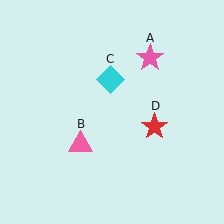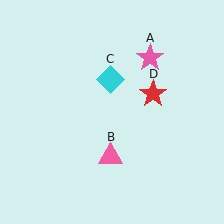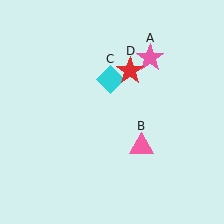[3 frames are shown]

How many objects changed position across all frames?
2 objects changed position: pink triangle (object B), red star (object D).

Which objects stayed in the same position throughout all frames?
Pink star (object A) and cyan diamond (object C) remained stationary.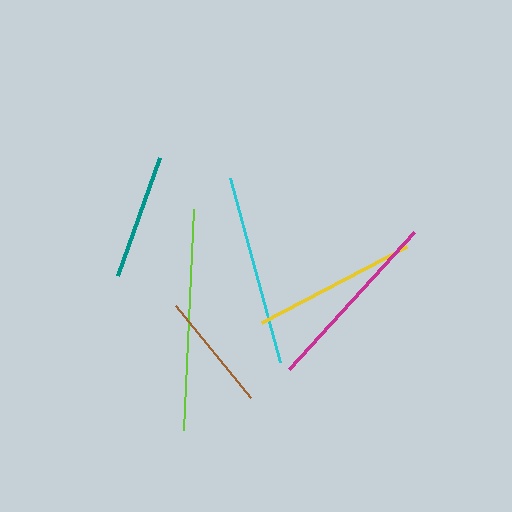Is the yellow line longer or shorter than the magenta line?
The magenta line is longer than the yellow line.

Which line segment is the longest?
The lime line is the longest at approximately 221 pixels.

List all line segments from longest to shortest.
From longest to shortest: lime, cyan, magenta, yellow, teal, brown.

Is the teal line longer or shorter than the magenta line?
The magenta line is longer than the teal line.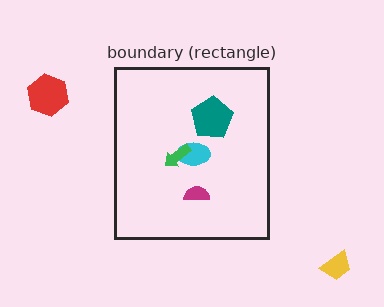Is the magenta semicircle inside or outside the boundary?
Inside.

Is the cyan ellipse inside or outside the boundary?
Inside.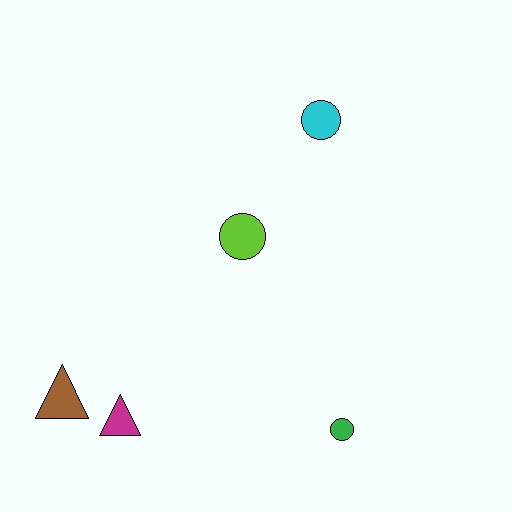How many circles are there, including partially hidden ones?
There are 3 circles.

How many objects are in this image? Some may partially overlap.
There are 5 objects.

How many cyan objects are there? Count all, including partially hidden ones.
There is 1 cyan object.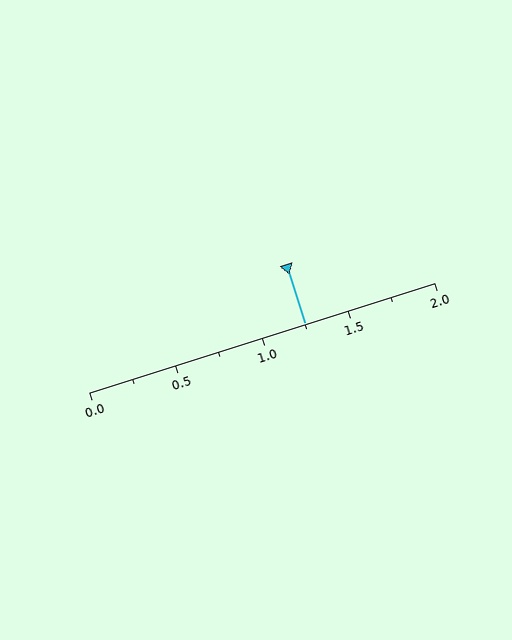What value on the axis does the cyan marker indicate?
The marker indicates approximately 1.25.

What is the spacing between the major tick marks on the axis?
The major ticks are spaced 0.5 apart.